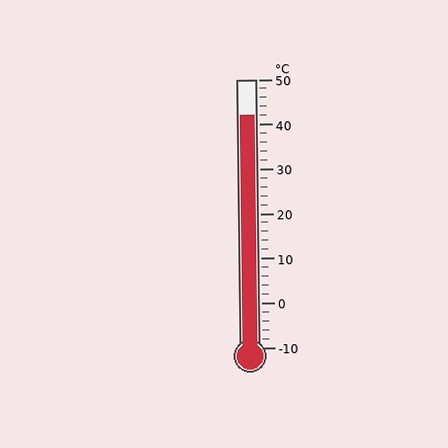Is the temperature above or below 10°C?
The temperature is above 10°C.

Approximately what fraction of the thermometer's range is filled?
The thermometer is filled to approximately 85% of its range.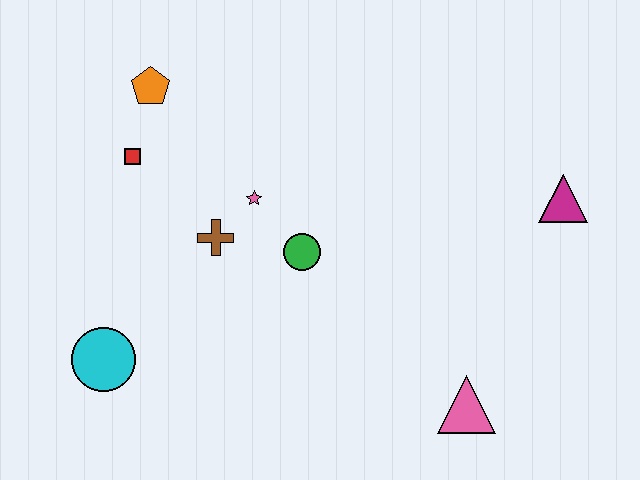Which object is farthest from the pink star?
The magenta triangle is farthest from the pink star.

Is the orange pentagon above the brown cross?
Yes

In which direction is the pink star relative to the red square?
The pink star is to the right of the red square.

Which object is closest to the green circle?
The pink star is closest to the green circle.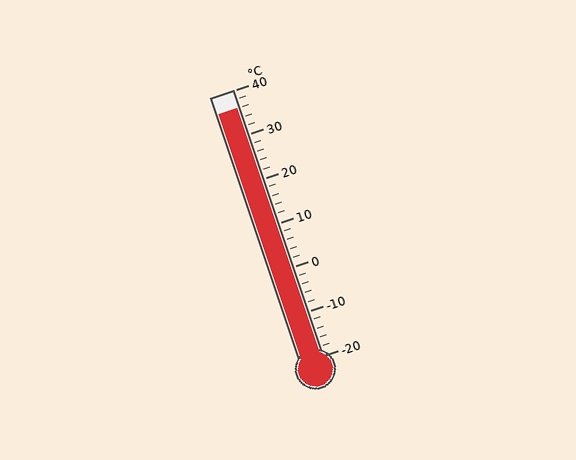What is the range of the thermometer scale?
The thermometer scale ranges from -20°C to 40°C.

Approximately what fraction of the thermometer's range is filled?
The thermometer is filled to approximately 95% of its range.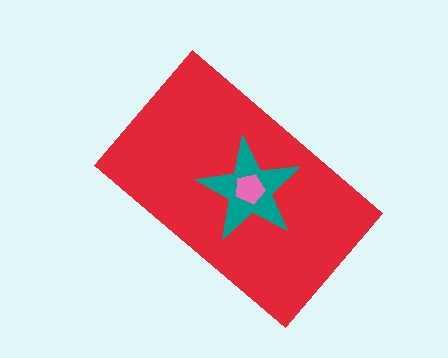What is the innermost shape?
The pink pentagon.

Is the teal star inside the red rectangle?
Yes.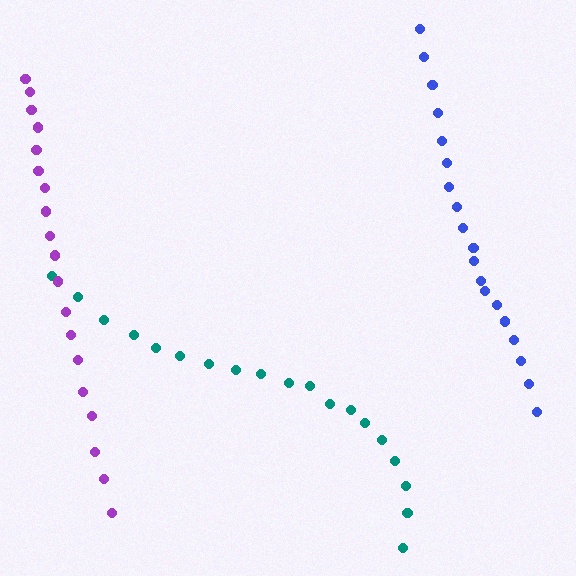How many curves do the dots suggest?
There are 3 distinct paths.